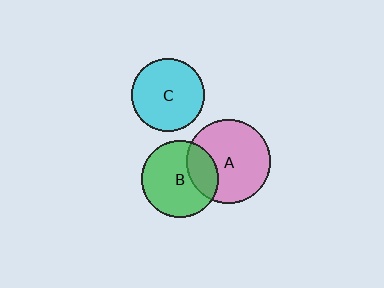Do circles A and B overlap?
Yes.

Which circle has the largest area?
Circle A (pink).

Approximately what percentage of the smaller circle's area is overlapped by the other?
Approximately 25%.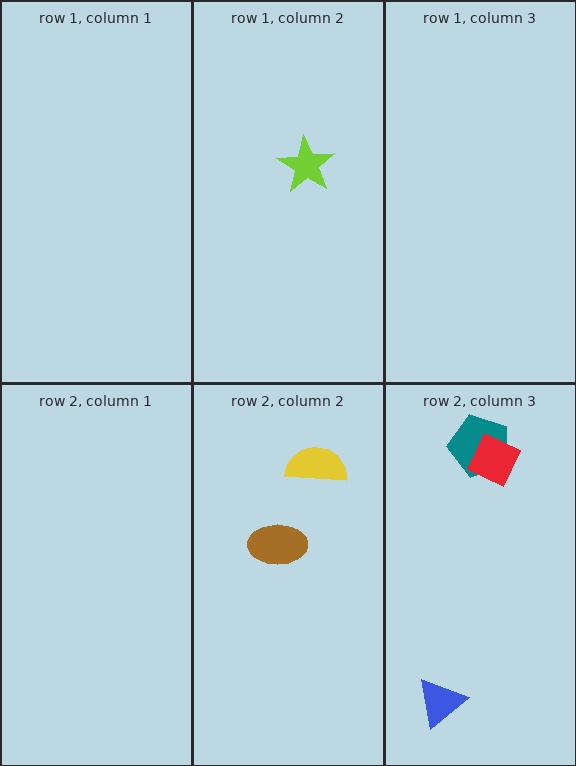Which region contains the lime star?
The row 1, column 2 region.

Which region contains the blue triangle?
The row 2, column 3 region.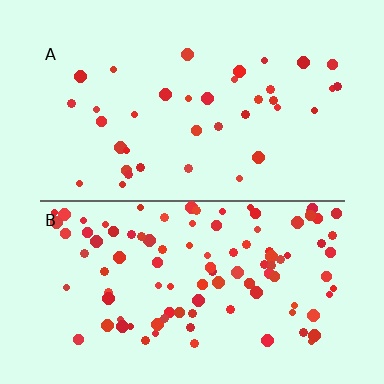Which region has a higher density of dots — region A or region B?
B (the bottom).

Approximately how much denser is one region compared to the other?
Approximately 2.8× — region B over region A.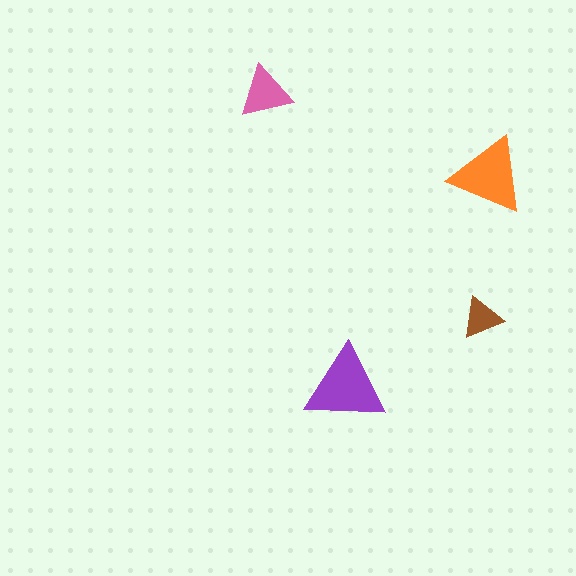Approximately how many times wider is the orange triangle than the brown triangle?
About 2 times wider.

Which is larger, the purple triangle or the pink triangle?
The purple one.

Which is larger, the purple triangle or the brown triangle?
The purple one.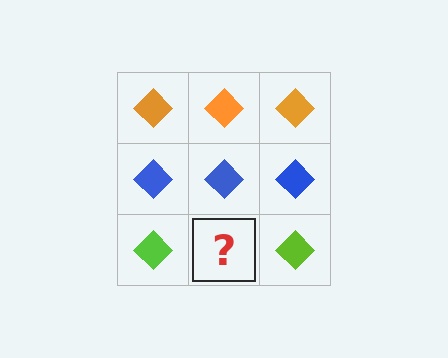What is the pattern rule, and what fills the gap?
The rule is that each row has a consistent color. The gap should be filled with a lime diamond.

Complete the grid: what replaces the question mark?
The question mark should be replaced with a lime diamond.